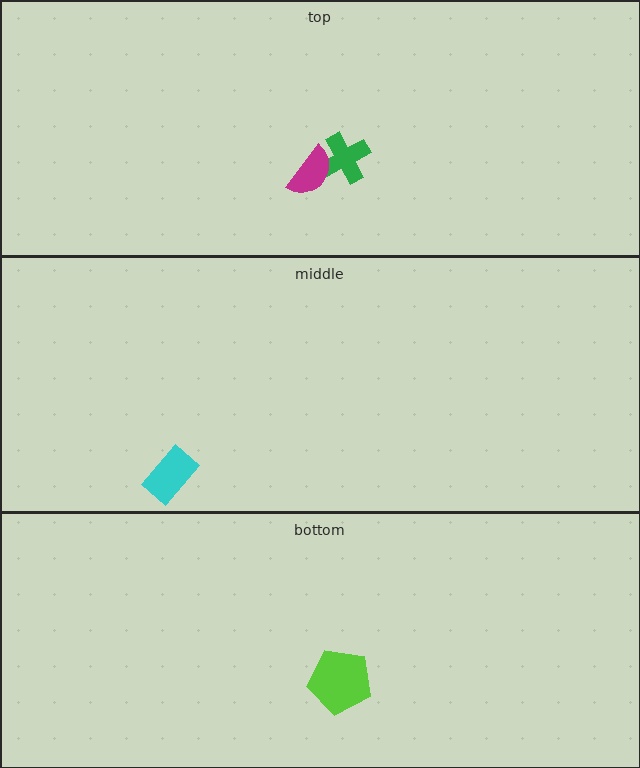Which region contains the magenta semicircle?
The top region.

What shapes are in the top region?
The green cross, the magenta semicircle.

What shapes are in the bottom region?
The lime pentagon.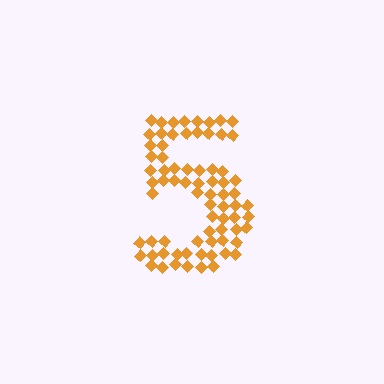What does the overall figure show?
The overall figure shows the digit 5.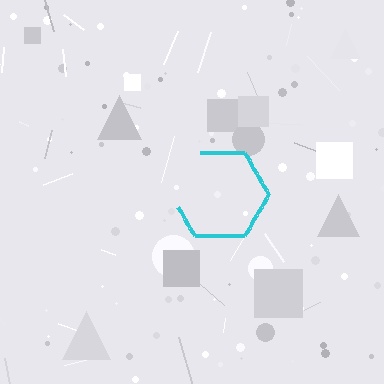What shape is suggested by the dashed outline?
The dashed outline suggests a hexagon.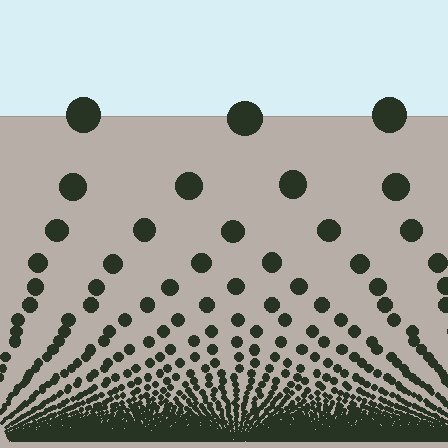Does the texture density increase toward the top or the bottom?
Density increases toward the bottom.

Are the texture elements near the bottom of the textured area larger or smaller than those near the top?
Smaller. The gradient is inverted — elements near the bottom are smaller and denser.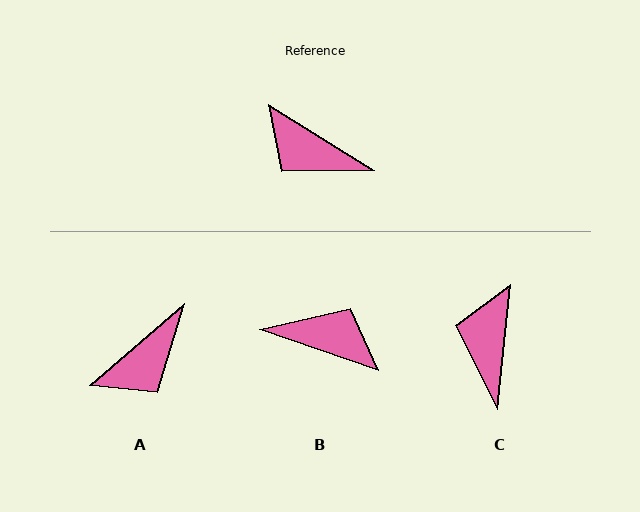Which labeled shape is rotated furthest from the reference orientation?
B, about 167 degrees away.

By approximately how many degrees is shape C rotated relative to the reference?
Approximately 64 degrees clockwise.